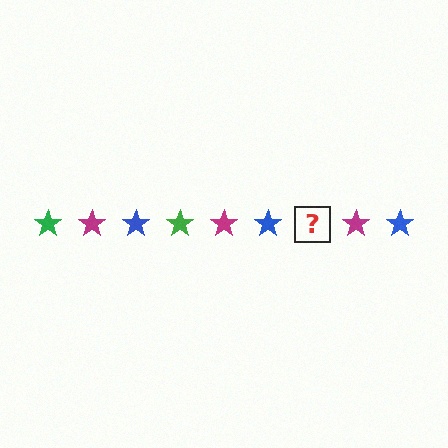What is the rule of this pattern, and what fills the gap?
The rule is that the pattern cycles through green, magenta, blue stars. The gap should be filled with a green star.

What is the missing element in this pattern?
The missing element is a green star.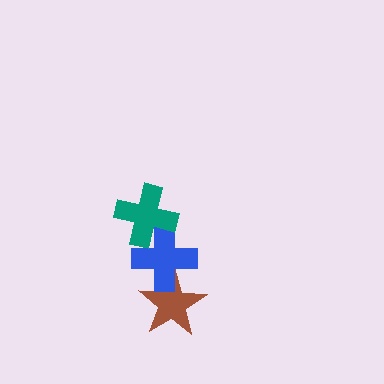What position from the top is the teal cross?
The teal cross is 1st from the top.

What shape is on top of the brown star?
The blue cross is on top of the brown star.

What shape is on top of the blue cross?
The teal cross is on top of the blue cross.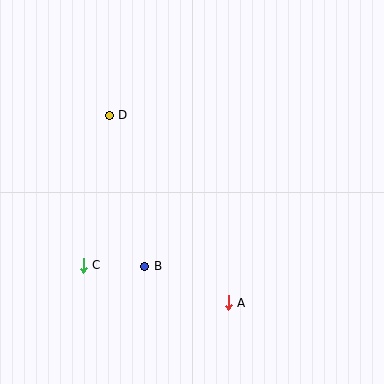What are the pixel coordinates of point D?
Point D is at (109, 115).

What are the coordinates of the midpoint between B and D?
The midpoint between B and D is at (127, 191).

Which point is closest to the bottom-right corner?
Point A is closest to the bottom-right corner.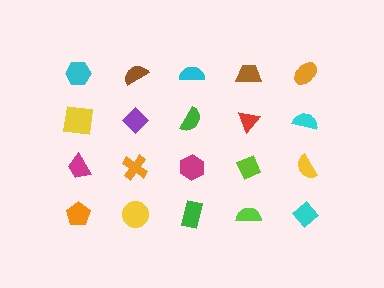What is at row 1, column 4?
A brown trapezoid.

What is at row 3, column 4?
A lime diamond.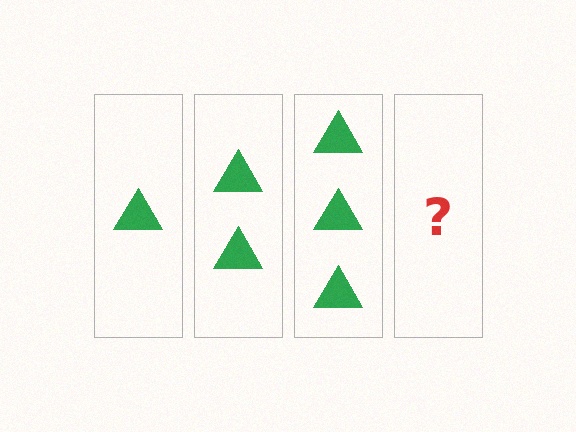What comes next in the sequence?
The next element should be 4 triangles.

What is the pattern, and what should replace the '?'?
The pattern is that each step adds one more triangle. The '?' should be 4 triangles.